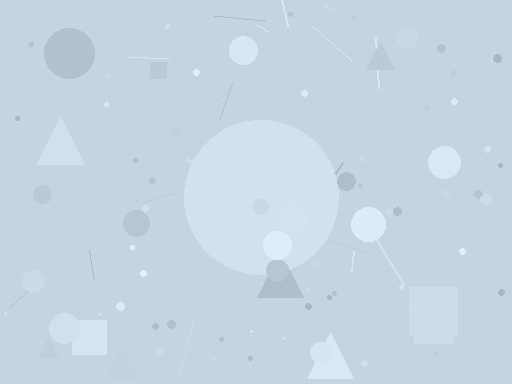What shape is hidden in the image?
A circle is hidden in the image.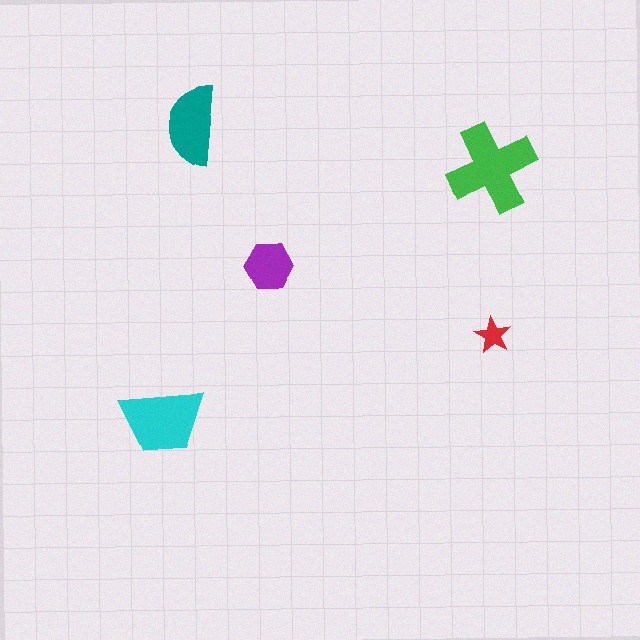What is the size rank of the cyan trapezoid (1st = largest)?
2nd.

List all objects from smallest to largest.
The red star, the purple hexagon, the teal semicircle, the cyan trapezoid, the green cross.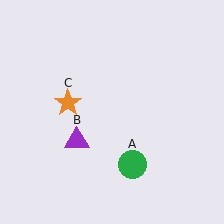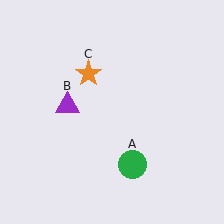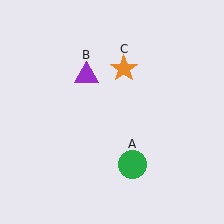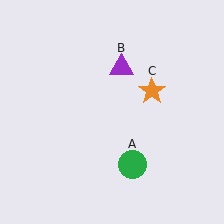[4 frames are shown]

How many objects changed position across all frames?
2 objects changed position: purple triangle (object B), orange star (object C).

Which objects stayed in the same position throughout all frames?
Green circle (object A) remained stationary.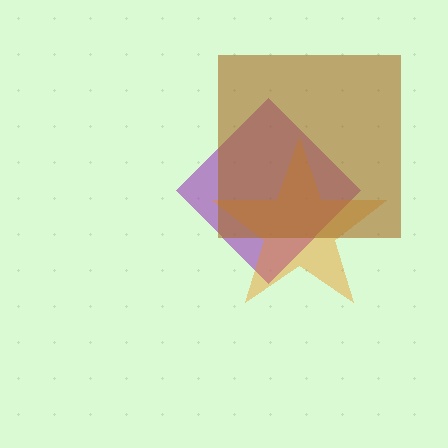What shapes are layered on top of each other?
The layered shapes are: a purple diamond, an orange star, a brown square.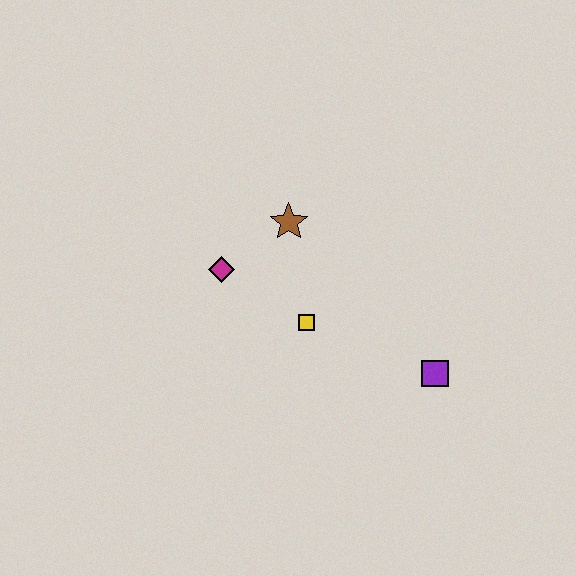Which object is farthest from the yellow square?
The purple square is farthest from the yellow square.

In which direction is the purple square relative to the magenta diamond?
The purple square is to the right of the magenta diamond.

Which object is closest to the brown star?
The magenta diamond is closest to the brown star.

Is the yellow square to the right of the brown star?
Yes